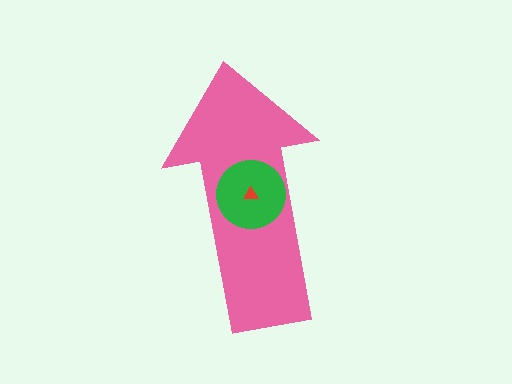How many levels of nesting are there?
3.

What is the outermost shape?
The pink arrow.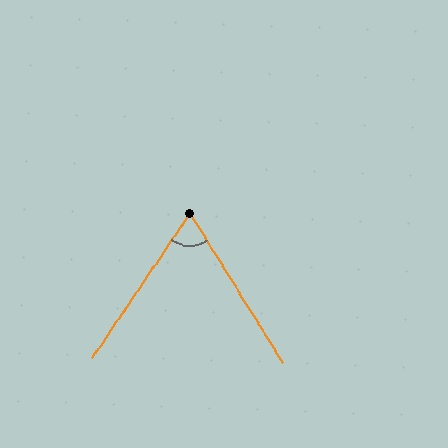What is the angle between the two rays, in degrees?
Approximately 66 degrees.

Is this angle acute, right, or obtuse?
It is acute.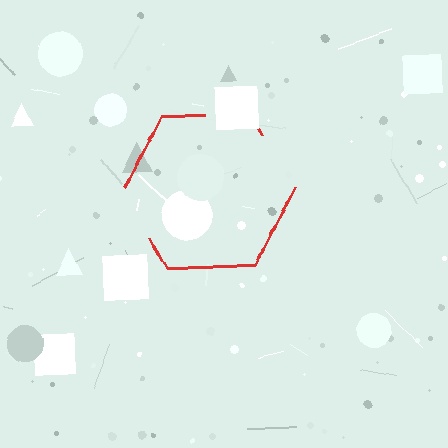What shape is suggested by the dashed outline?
The dashed outline suggests a hexagon.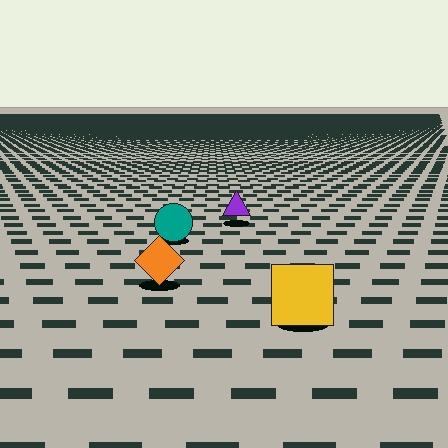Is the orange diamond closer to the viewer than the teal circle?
Yes. The orange diamond is closer — you can tell from the texture gradient: the ground texture is coarser near it.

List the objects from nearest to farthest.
From nearest to farthest: the yellow square, the orange diamond, the teal circle, the purple triangle.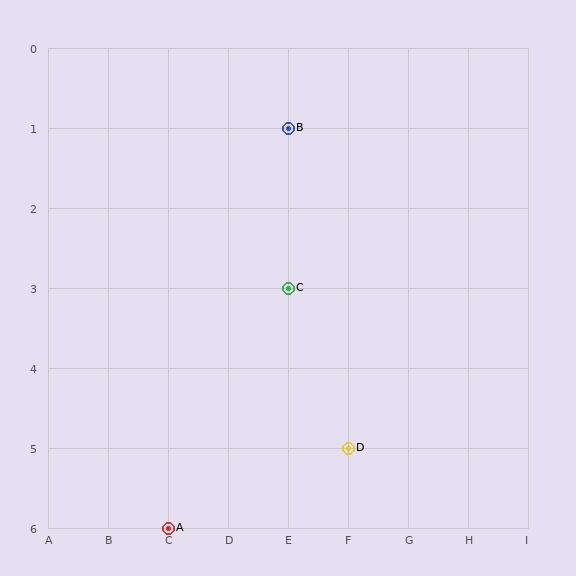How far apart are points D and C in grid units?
Points D and C are 1 column and 2 rows apart (about 2.2 grid units diagonally).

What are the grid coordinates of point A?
Point A is at grid coordinates (C, 6).